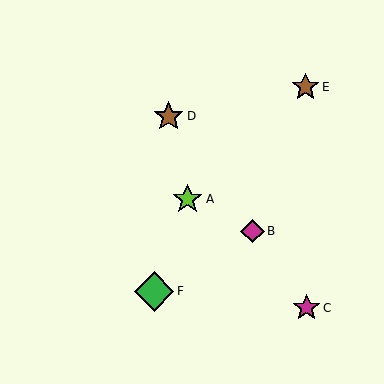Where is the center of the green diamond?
The center of the green diamond is at (154, 291).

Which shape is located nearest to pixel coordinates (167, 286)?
The green diamond (labeled F) at (154, 291) is nearest to that location.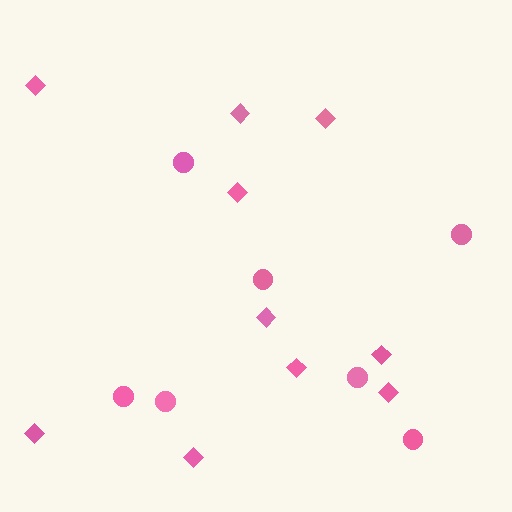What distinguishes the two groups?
There are 2 groups: one group of circles (7) and one group of diamonds (10).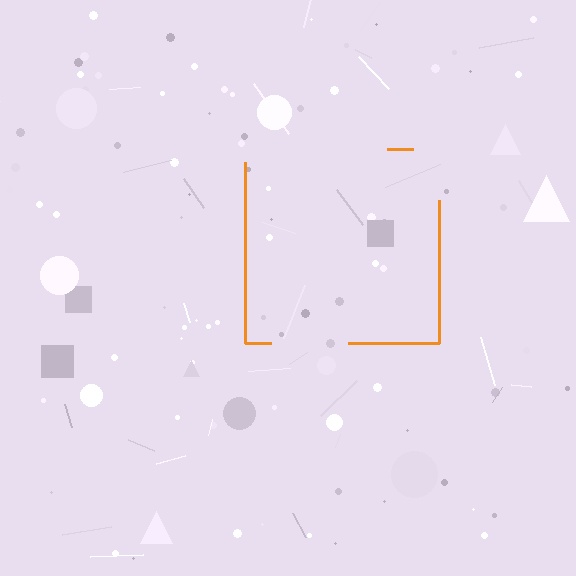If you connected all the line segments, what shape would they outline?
They would outline a square.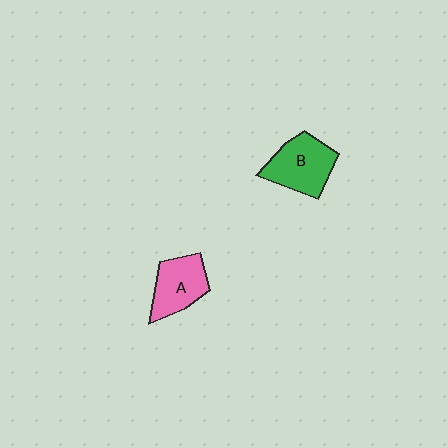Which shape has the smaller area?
Shape A (pink).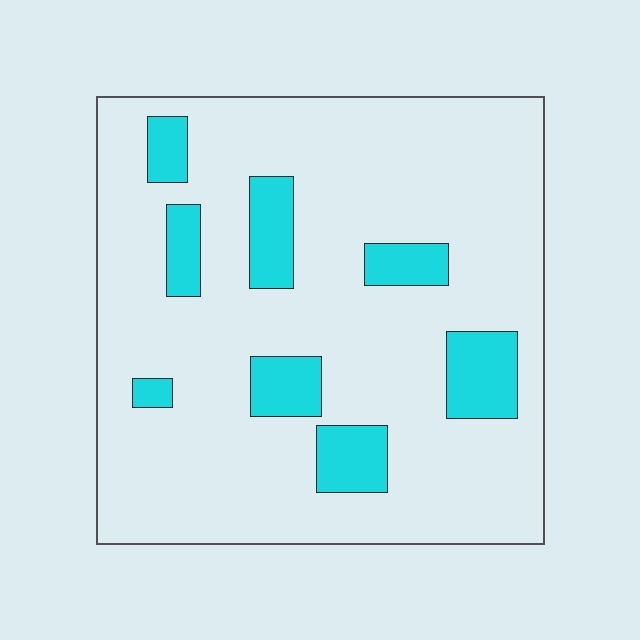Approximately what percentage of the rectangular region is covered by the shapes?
Approximately 15%.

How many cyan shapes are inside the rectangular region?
8.